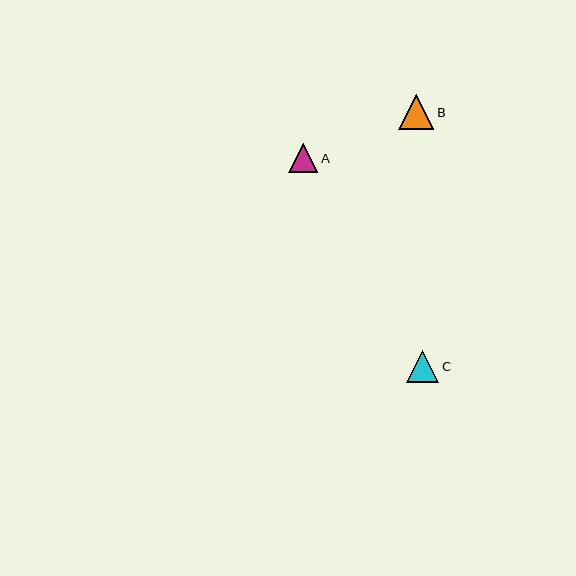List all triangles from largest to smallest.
From largest to smallest: B, C, A.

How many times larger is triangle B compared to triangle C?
Triangle B is approximately 1.1 times the size of triangle C.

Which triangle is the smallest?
Triangle A is the smallest with a size of approximately 29 pixels.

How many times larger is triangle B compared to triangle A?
Triangle B is approximately 1.2 times the size of triangle A.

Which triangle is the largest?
Triangle B is the largest with a size of approximately 35 pixels.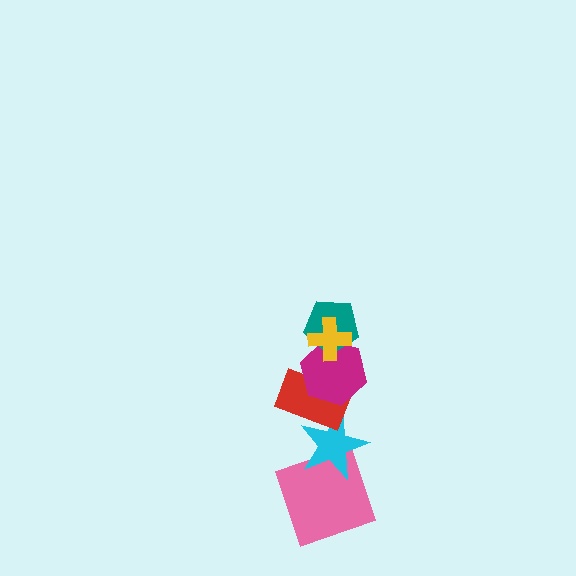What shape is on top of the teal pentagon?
The yellow cross is on top of the teal pentagon.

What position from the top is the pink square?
The pink square is 6th from the top.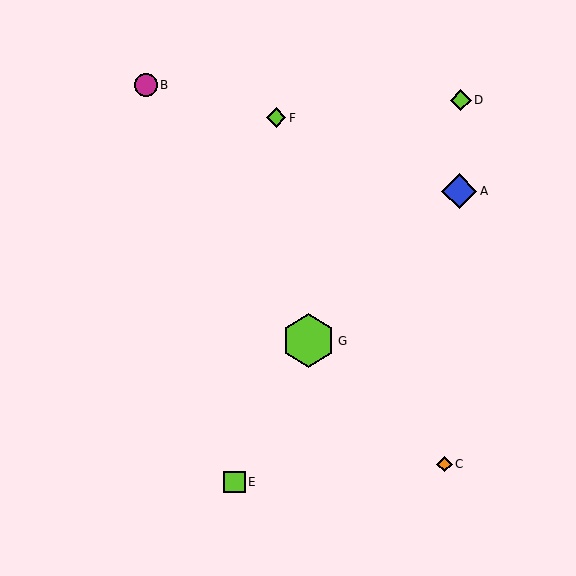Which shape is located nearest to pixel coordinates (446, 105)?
The lime diamond (labeled D) at (461, 100) is nearest to that location.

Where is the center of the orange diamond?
The center of the orange diamond is at (444, 464).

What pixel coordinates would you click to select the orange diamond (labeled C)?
Click at (444, 464) to select the orange diamond C.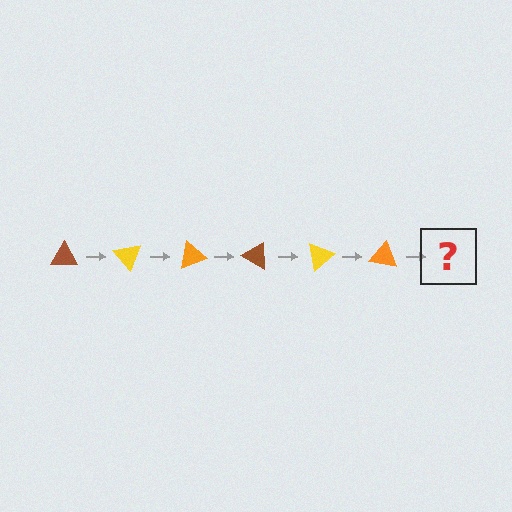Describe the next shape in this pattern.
It should be a brown triangle, rotated 300 degrees from the start.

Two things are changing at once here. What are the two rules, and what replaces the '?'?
The two rules are that it rotates 50 degrees each step and the color cycles through brown, yellow, and orange. The '?' should be a brown triangle, rotated 300 degrees from the start.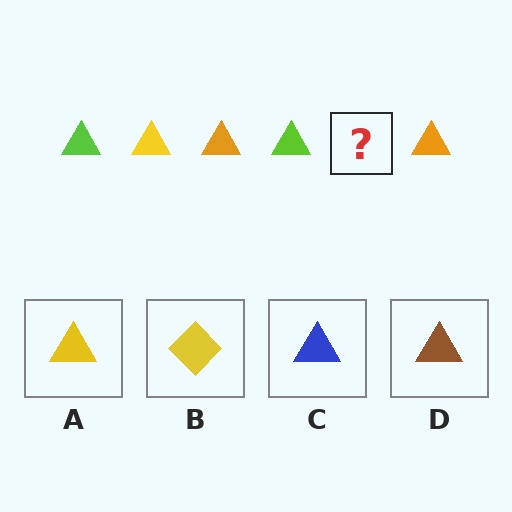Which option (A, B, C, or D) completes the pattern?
A.